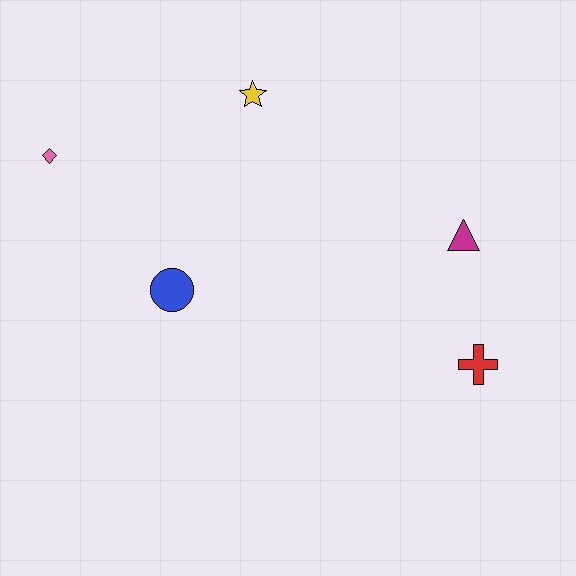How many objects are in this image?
There are 5 objects.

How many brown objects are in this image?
There are no brown objects.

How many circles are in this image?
There is 1 circle.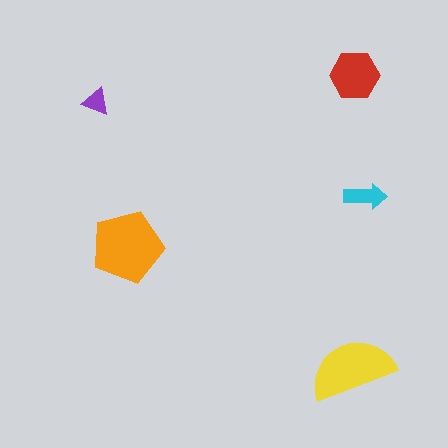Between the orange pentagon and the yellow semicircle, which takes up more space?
The orange pentagon.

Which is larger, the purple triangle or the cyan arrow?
The cyan arrow.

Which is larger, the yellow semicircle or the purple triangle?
The yellow semicircle.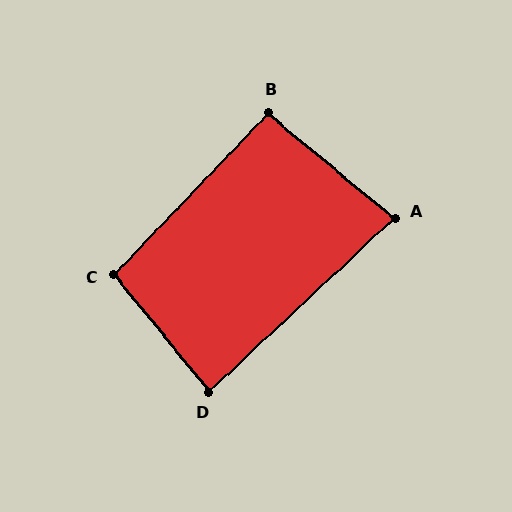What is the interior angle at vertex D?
Approximately 86 degrees (approximately right).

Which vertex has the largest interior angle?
C, at approximately 97 degrees.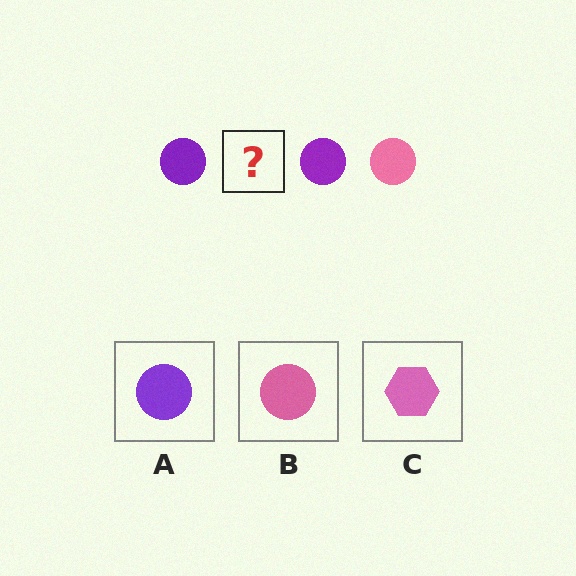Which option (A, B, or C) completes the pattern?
B.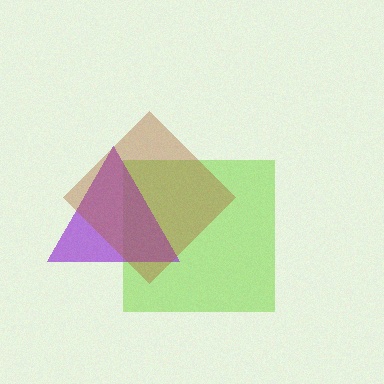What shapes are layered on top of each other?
The layered shapes are: a lime square, a purple triangle, a brown diamond.